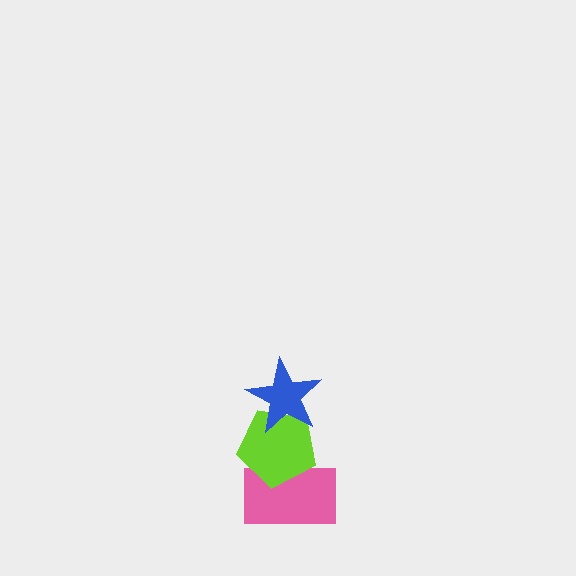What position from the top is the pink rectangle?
The pink rectangle is 3rd from the top.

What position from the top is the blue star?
The blue star is 1st from the top.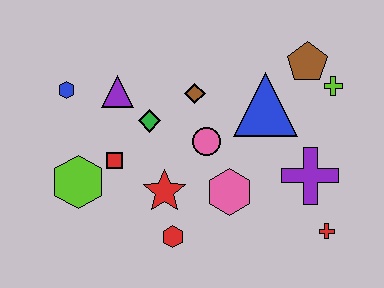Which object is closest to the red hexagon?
The red star is closest to the red hexagon.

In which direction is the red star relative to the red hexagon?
The red star is above the red hexagon.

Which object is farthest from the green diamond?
The red cross is farthest from the green diamond.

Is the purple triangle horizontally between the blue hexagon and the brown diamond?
Yes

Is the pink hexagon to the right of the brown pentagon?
No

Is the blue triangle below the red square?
No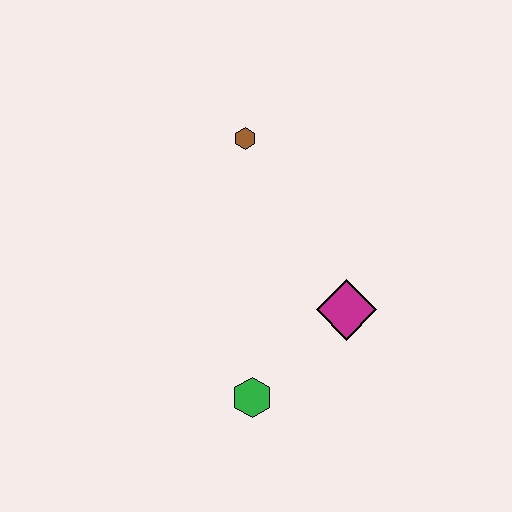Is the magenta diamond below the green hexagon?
No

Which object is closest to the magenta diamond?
The green hexagon is closest to the magenta diamond.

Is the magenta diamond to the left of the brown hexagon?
No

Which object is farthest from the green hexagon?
The brown hexagon is farthest from the green hexagon.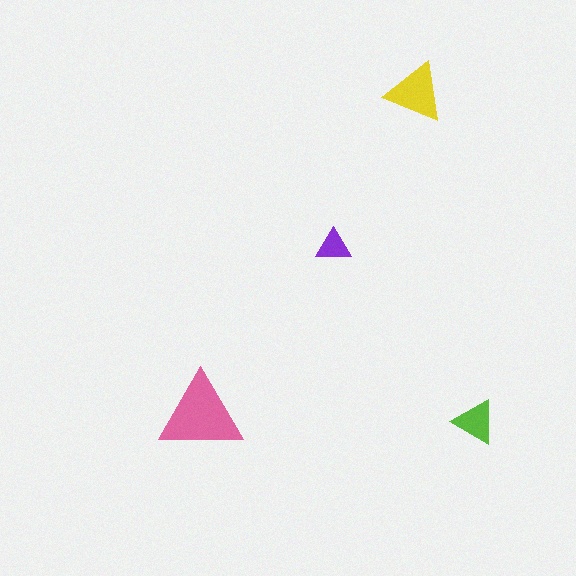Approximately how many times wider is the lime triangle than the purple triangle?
About 1.5 times wider.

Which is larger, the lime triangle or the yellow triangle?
The yellow one.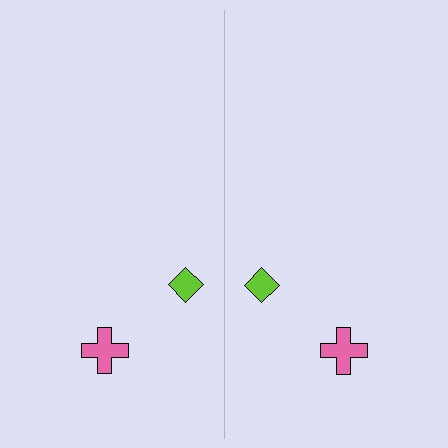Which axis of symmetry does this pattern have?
The pattern has a vertical axis of symmetry running through the center of the image.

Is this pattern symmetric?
Yes, this pattern has bilateral (reflection) symmetry.